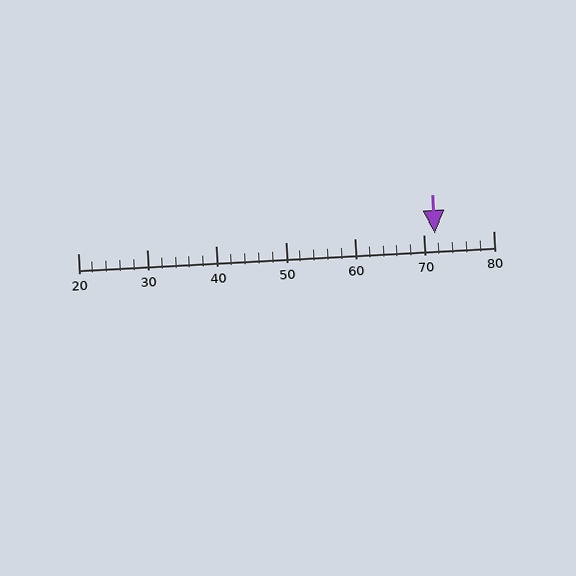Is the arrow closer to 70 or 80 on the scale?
The arrow is closer to 70.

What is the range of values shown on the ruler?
The ruler shows values from 20 to 80.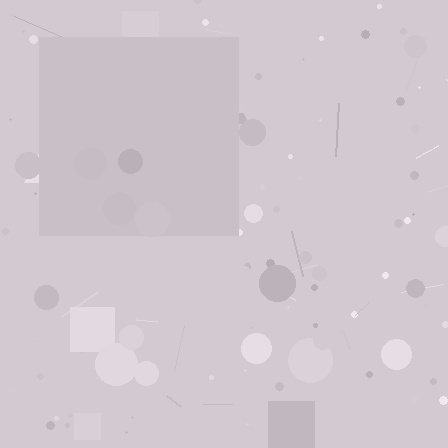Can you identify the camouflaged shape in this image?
The camouflaged shape is a square.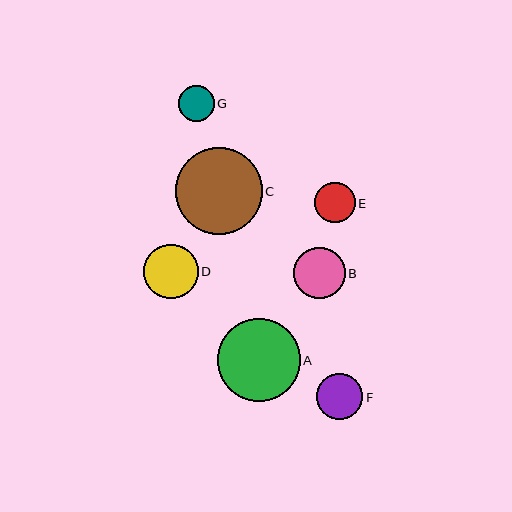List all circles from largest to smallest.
From largest to smallest: C, A, D, B, F, E, G.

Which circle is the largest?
Circle C is the largest with a size of approximately 87 pixels.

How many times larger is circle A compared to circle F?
Circle A is approximately 1.8 times the size of circle F.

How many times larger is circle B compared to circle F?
Circle B is approximately 1.1 times the size of circle F.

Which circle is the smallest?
Circle G is the smallest with a size of approximately 36 pixels.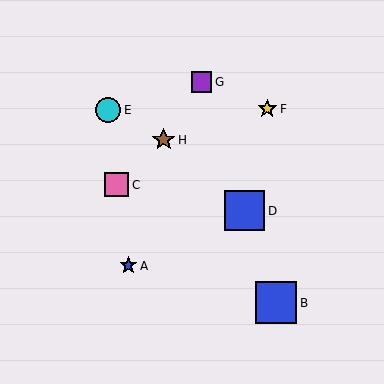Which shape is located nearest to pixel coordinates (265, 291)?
The blue square (labeled B) at (276, 303) is nearest to that location.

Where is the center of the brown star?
The center of the brown star is at (164, 140).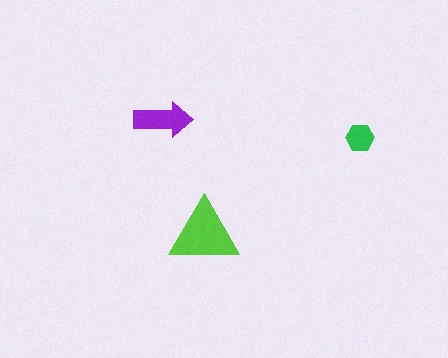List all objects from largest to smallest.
The lime triangle, the purple arrow, the green hexagon.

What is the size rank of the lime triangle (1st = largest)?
1st.